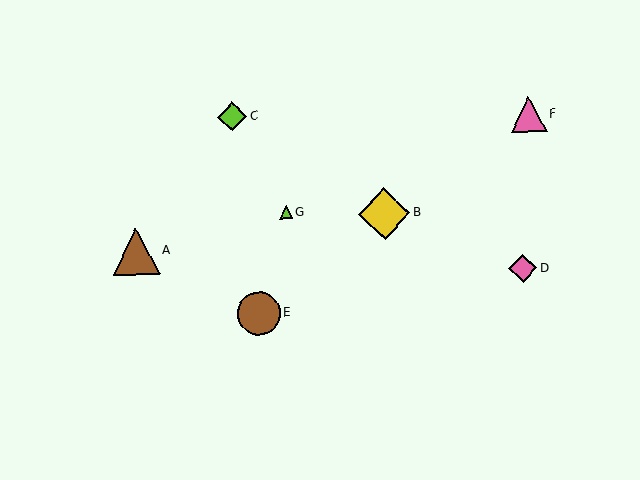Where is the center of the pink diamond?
The center of the pink diamond is at (523, 268).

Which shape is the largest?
The yellow diamond (labeled B) is the largest.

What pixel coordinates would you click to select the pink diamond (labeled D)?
Click at (523, 268) to select the pink diamond D.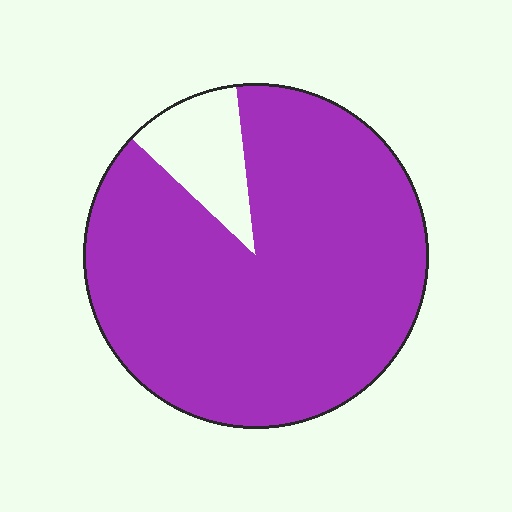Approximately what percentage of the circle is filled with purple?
Approximately 90%.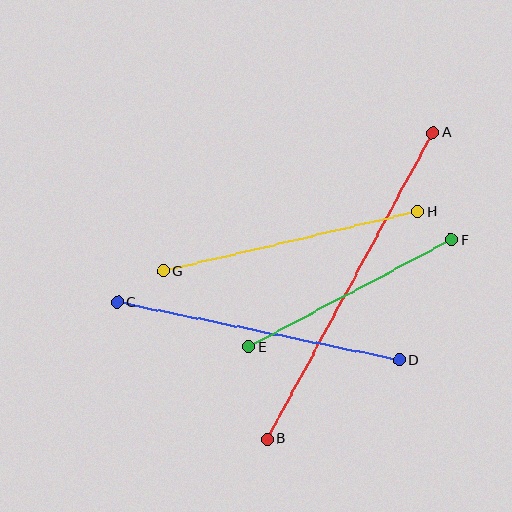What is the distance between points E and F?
The distance is approximately 229 pixels.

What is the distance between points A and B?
The distance is approximately 348 pixels.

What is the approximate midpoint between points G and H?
The midpoint is at approximately (291, 241) pixels.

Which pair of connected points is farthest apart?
Points A and B are farthest apart.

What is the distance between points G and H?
The distance is approximately 261 pixels.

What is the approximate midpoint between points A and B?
The midpoint is at approximately (350, 286) pixels.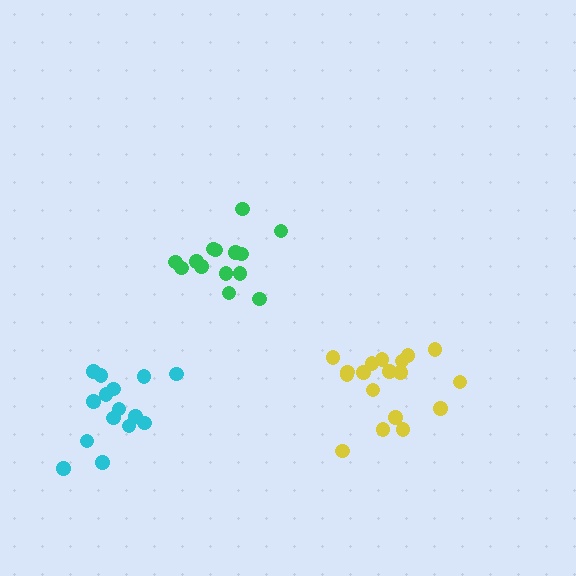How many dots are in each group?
Group 1: 14 dots, Group 2: 15 dots, Group 3: 18 dots (47 total).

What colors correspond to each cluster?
The clusters are colored: green, cyan, yellow.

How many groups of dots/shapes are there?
There are 3 groups.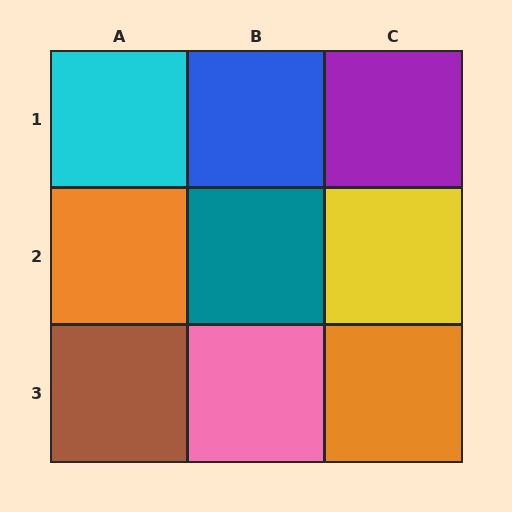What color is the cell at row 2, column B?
Teal.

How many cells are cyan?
1 cell is cyan.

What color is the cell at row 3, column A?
Brown.